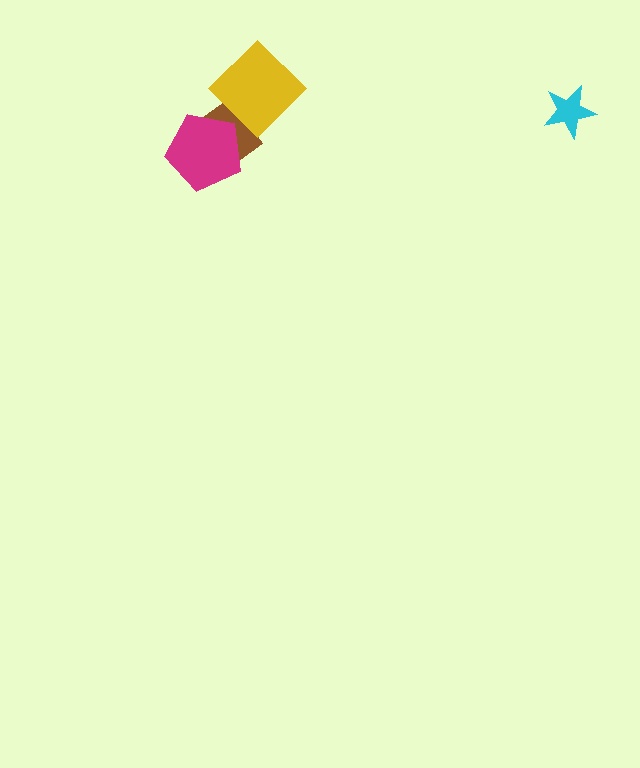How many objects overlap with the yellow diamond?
1 object overlaps with the yellow diamond.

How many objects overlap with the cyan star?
0 objects overlap with the cyan star.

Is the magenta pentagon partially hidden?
No, no other shape covers it.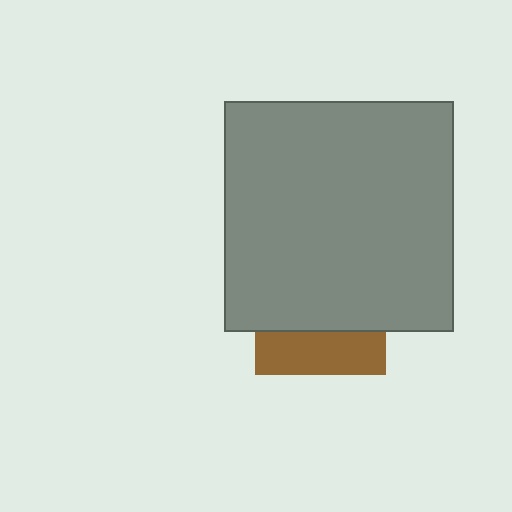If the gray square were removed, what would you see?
You would see the complete brown square.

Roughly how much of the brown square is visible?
A small part of it is visible (roughly 33%).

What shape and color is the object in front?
The object in front is a gray square.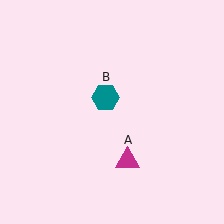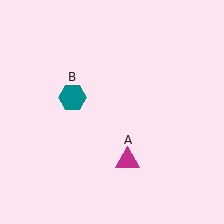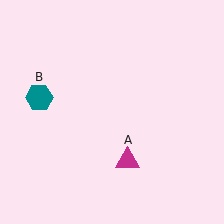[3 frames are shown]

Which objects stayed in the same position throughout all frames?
Magenta triangle (object A) remained stationary.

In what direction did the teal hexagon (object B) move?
The teal hexagon (object B) moved left.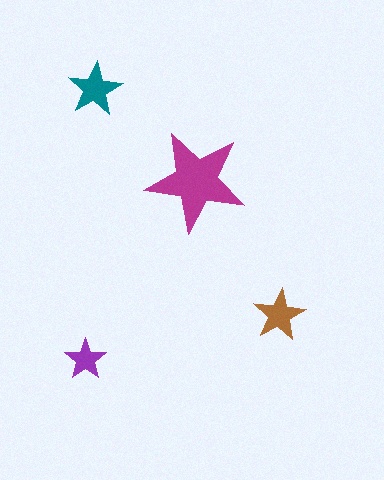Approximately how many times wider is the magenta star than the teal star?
About 2 times wider.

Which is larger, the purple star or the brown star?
The brown one.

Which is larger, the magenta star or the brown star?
The magenta one.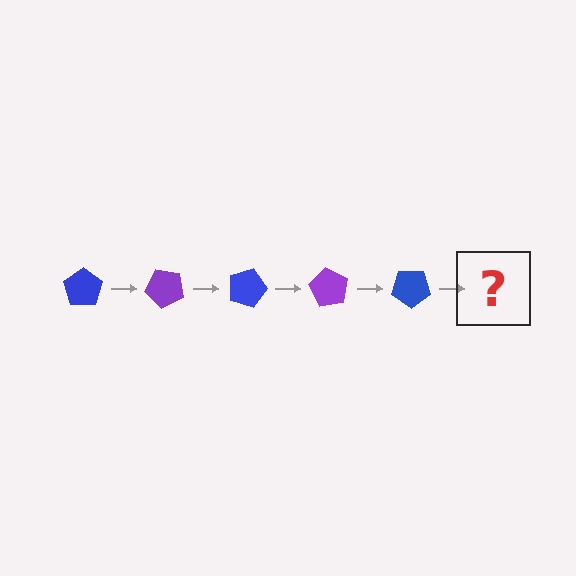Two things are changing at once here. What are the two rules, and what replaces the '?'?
The two rules are that it rotates 45 degrees each step and the color cycles through blue and purple. The '?' should be a purple pentagon, rotated 225 degrees from the start.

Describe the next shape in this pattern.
It should be a purple pentagon, rotated 225 degrees from the start.